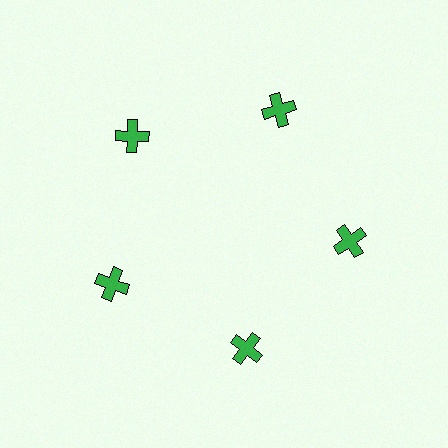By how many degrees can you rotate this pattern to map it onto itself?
The pattern maps onto itself every 72 degrees of rotation.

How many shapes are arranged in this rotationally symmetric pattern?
There are 5 shapes, arranged in 5 groups of 1.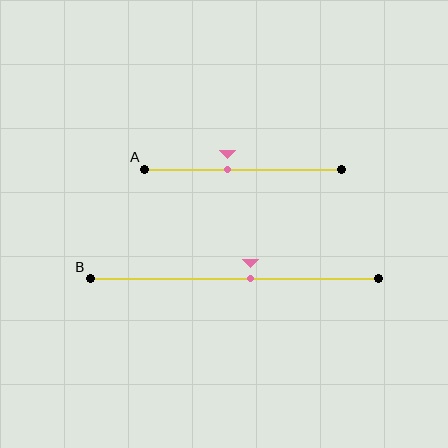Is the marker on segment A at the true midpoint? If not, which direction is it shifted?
No, the marker on segment A is shifted to the left by about 8% of the segment length.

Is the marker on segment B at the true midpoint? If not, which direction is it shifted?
No, the marker on segment B is shifted to the right by about 6% of the segment length.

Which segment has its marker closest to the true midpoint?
Segment B has its marker closest to the true midpoint.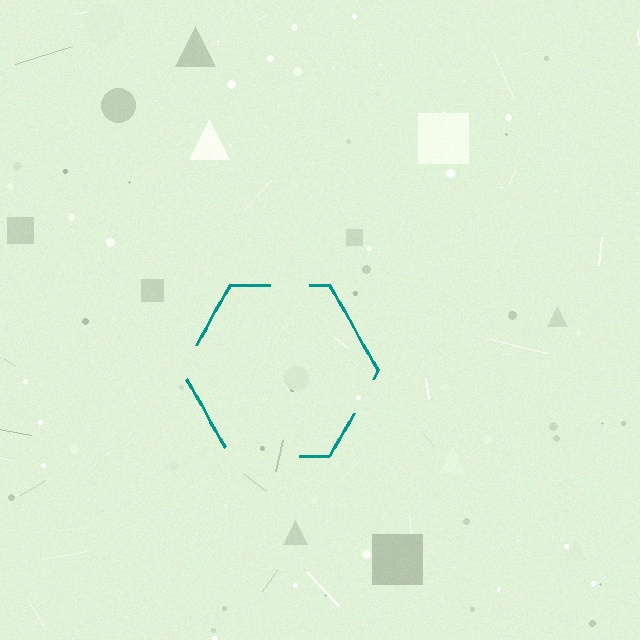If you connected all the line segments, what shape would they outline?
They would outline a hexagon.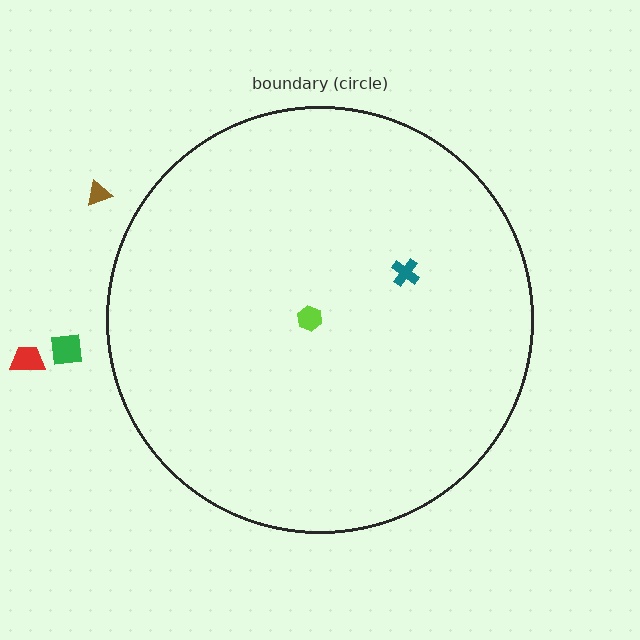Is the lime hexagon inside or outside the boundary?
Inside.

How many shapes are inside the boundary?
2 inside, 3 outside.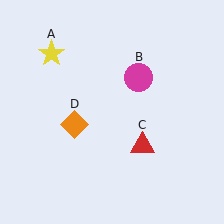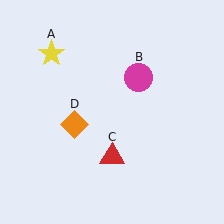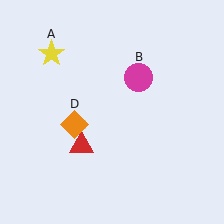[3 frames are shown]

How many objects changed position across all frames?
1 object changed position: red triangle (object C).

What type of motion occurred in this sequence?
The red triangle (object C) rotated clockwise around the center of the scene.